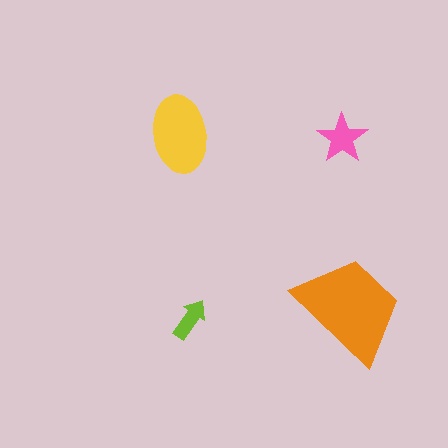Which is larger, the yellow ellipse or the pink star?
The yellow ellipse.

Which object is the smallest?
The lime arrow.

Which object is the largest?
The orange trapezoid.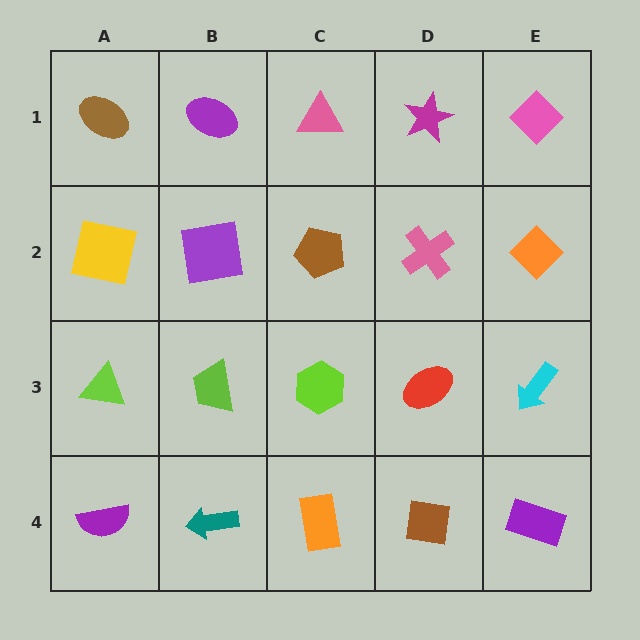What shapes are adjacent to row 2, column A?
A brown ellipse (row 1, column A), a lime triangle (row 3, column A), a purple square (row 2, column B).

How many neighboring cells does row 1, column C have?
3.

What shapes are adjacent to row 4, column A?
A lime triangle (row 3, column A), a teal arrow (row 4, column B).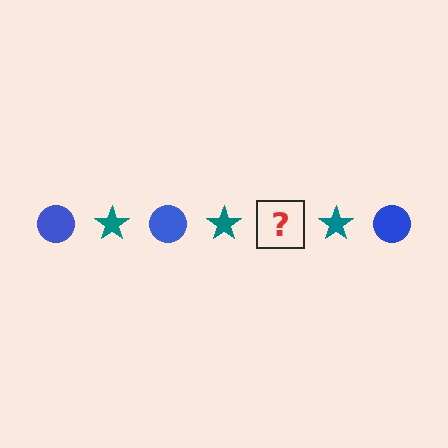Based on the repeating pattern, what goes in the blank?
The blank should be a blue circle.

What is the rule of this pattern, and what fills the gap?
The rule is that the pattern alternates between blue circle and teal star. The gap should be filled with a blue circle.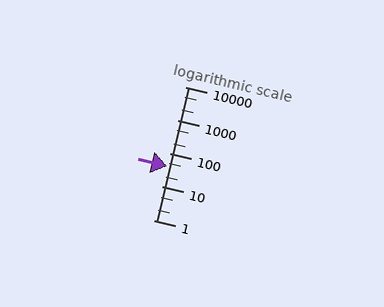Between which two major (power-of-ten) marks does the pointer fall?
The pointer is between 10 and 100.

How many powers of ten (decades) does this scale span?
The scale spans 4 decades, from 1 to 10000.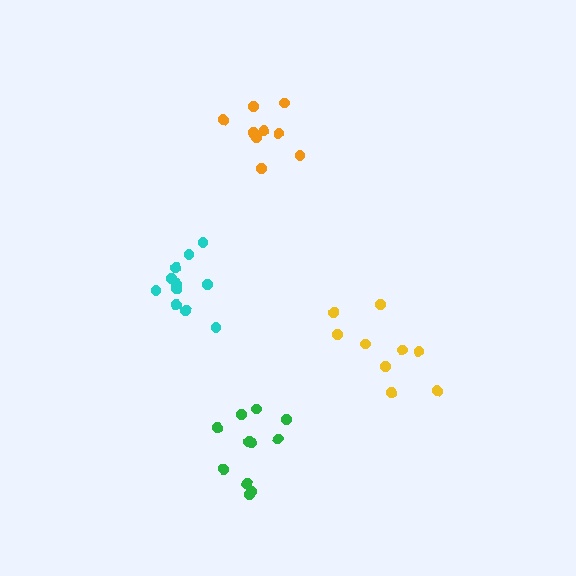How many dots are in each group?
Group 1: 11 dots, Group 2: 9 dots, Group 3: 9 dots, Group 4: 11 dots (40 total).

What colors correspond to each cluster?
The clusters are colored: cyan, yellow, orange, green.